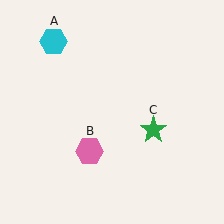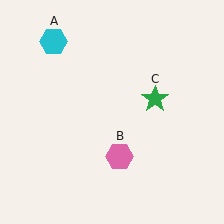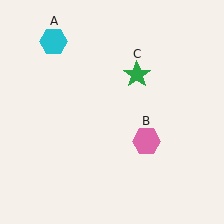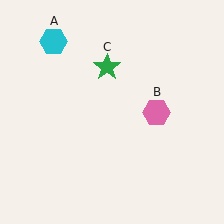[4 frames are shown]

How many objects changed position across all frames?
2 objects changed position: pink hexagon (object B), green star (object C).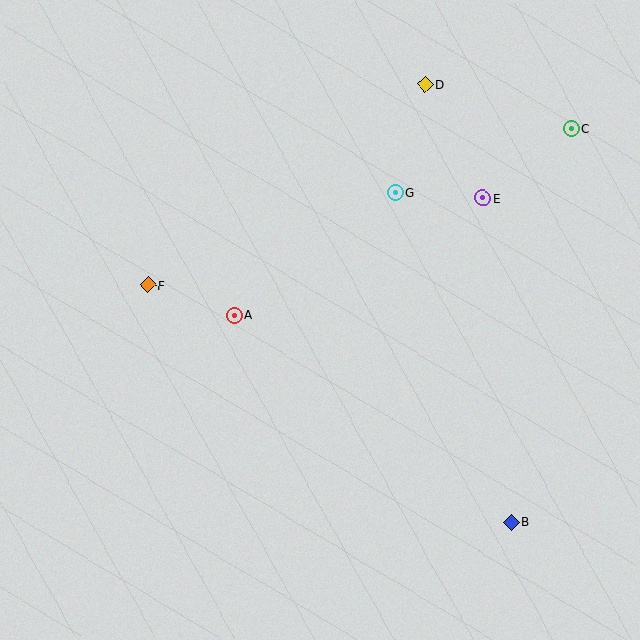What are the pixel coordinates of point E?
Point E is at (483, 198).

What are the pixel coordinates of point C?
Point C is at (571, 128).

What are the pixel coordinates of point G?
Point G is at (395, 193).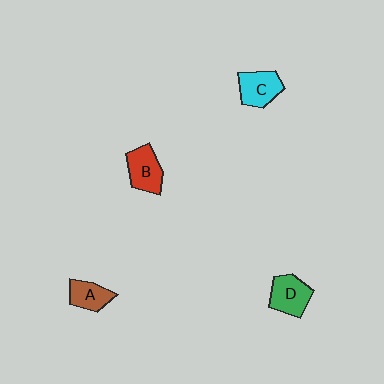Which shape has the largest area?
Shape B (red).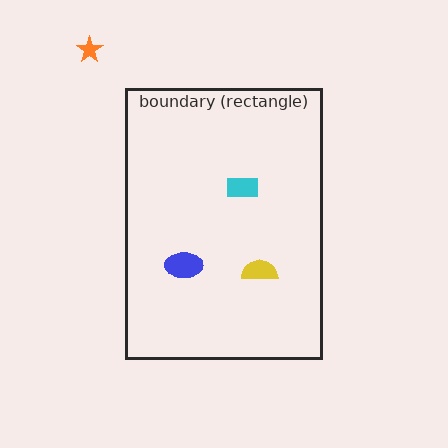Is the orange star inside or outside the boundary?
Outside.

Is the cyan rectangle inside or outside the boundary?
Inside.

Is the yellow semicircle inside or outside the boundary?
Inside.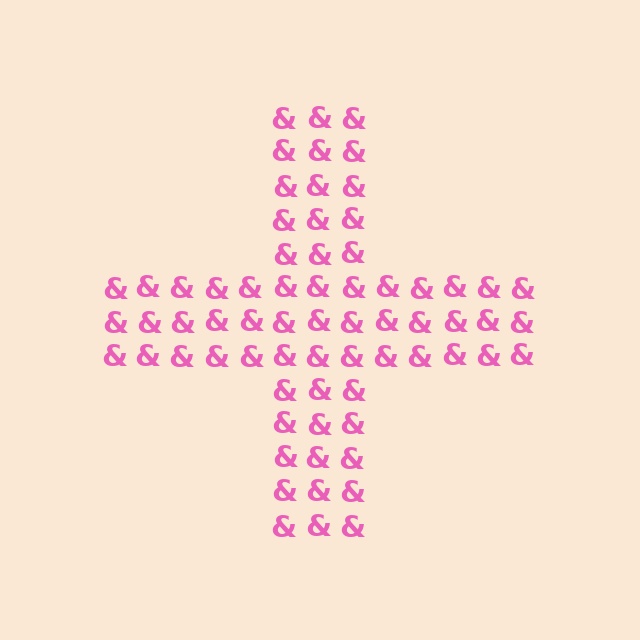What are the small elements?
The small elements are ampersands.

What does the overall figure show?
The overall figure shows a cross.